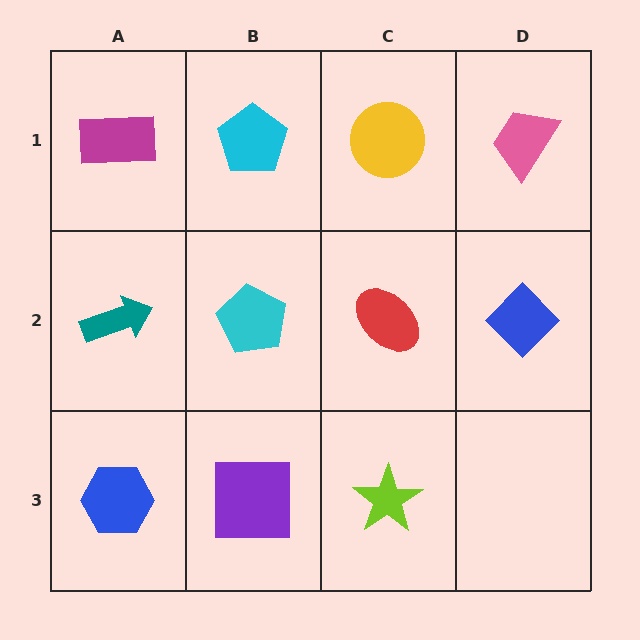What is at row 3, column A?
A blue hexagon.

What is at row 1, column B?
A cyan pentagon.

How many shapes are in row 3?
3 shapes.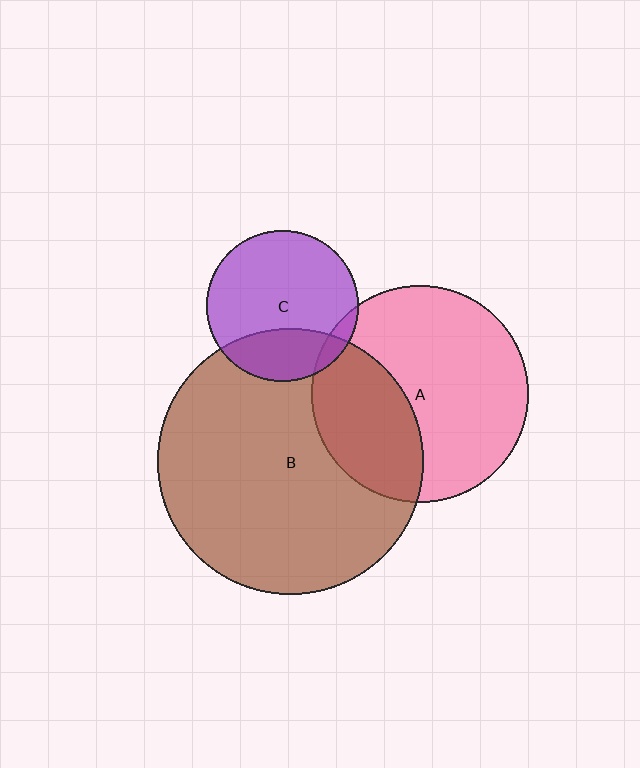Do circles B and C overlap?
Yes.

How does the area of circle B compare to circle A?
Approximately 1.5 times.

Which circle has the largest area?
Circle B (brown).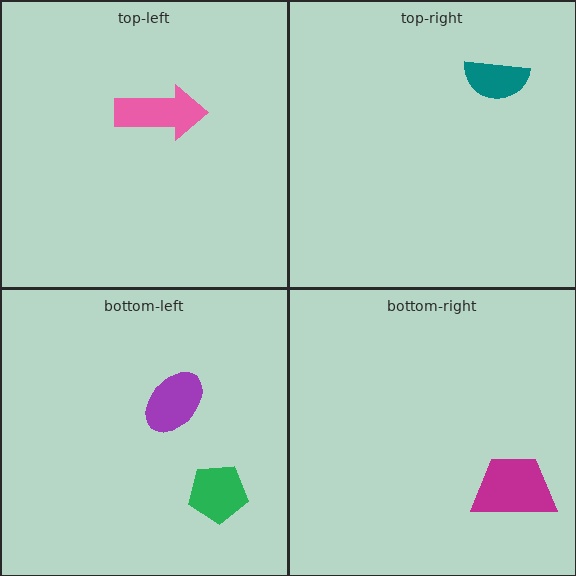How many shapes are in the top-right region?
1.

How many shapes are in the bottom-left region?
2.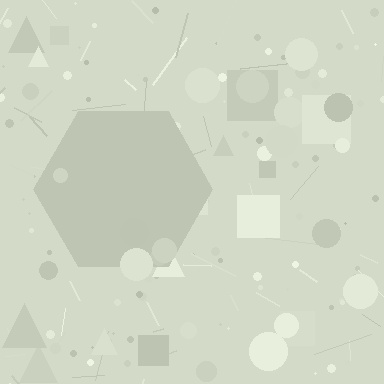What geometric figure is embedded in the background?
A hexagon is embedded in the background.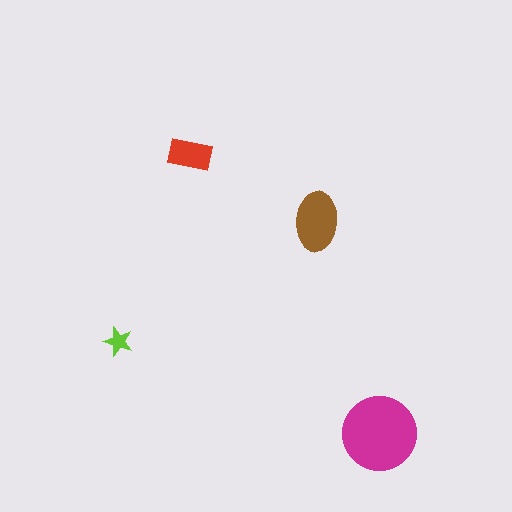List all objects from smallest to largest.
The lime star, the red rectangle, the brown ellipse, the magenta circle.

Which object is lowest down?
The magenta circle is bottommost.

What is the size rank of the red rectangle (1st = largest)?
3rd.